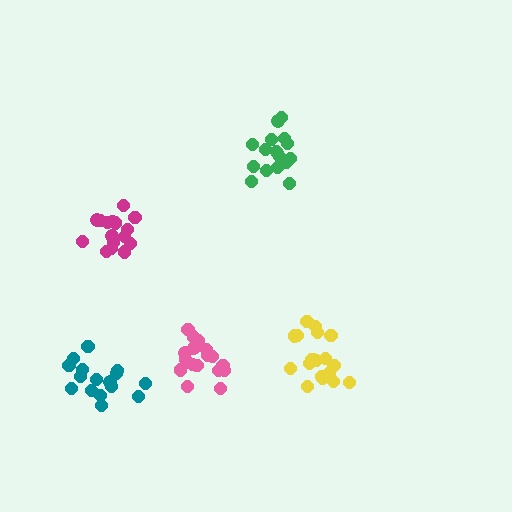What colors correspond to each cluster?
The clusters are colored: green, magenta, yellow, teal, pink.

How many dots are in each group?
Group 1: 17 dots, Group 2: 16 dots, Group 3: 19 dots, Group 4: 16 dots, Group 5: 18 dots (86 total).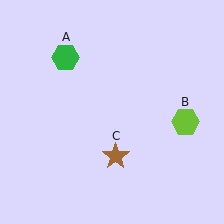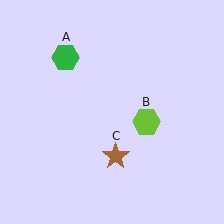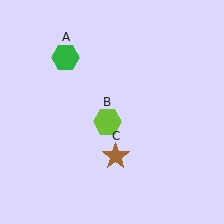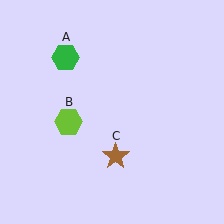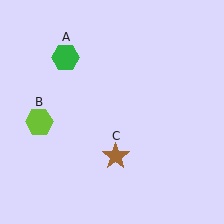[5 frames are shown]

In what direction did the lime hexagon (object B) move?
The lime hexagon (object B) moved left.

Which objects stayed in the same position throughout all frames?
Green hexagon (object A) and brown star (object C) remained stationary.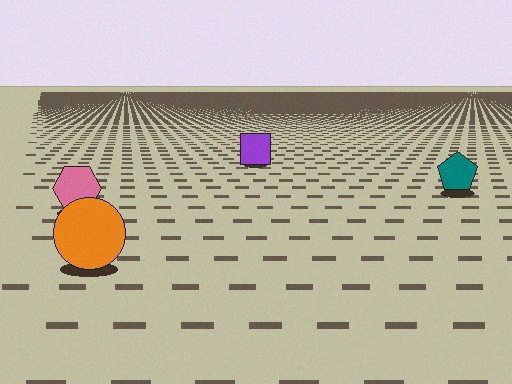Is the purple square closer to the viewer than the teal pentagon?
No. The teal pentagon is closer — you can tell from the texture gradient: the ground texture is coarser near it.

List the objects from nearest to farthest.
From nearest to farthest: the orange circle, the pink hexagon, the teal pentagon, the purple square.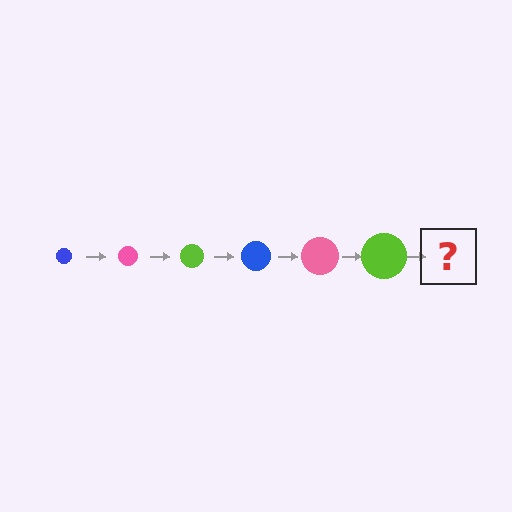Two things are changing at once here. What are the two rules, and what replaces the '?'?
The two rules are that the circle grows larger each step and the color cycles through blue, pink, and lime. The '?' should be a blue circle, larger than the previous one.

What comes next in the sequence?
The next element should be a blue circle, larger than the previous one.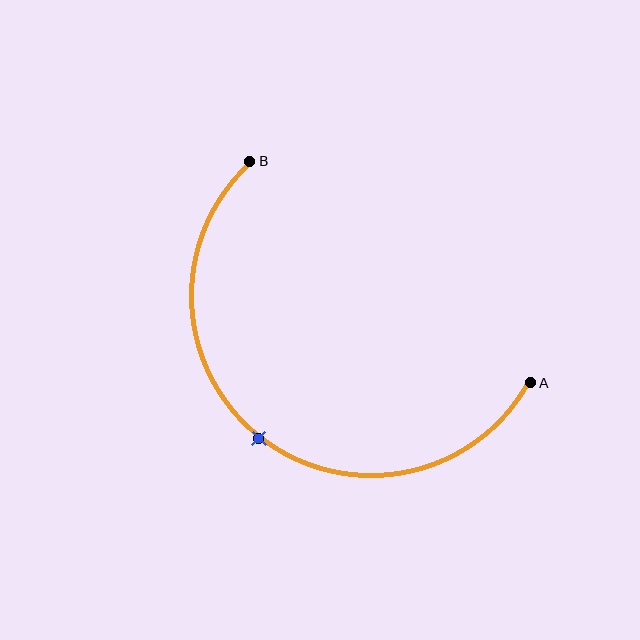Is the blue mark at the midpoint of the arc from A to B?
Yes. The blue mark lies on the arc at equal arc-length from both A and B — it is the arc midpoint.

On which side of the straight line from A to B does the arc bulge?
The arc bulges below and to the left of the straight line connecting A and B.